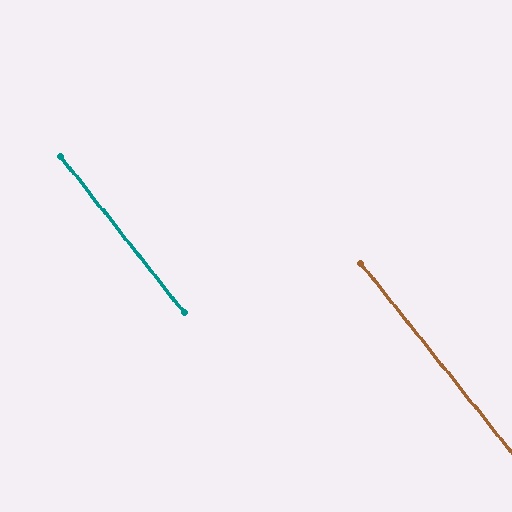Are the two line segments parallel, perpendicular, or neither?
Parallel — their directions differ by only 0.4°.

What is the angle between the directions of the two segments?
Approximately 0 degrees.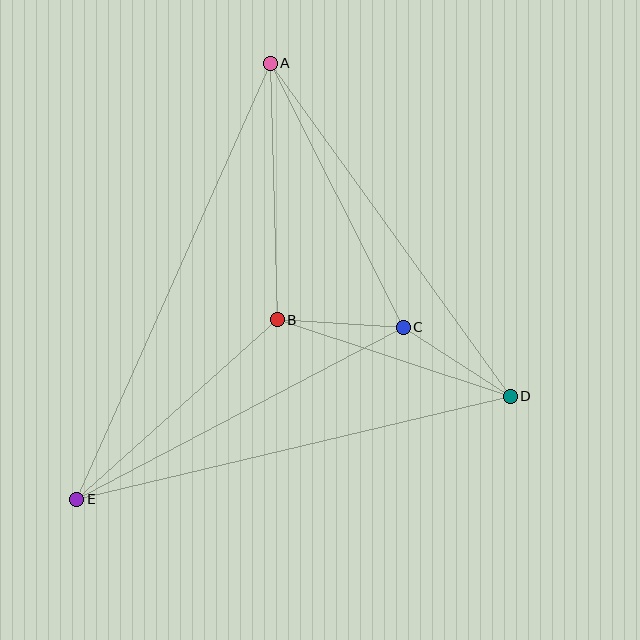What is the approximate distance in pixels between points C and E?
The distance between C and E is approximately 369 pixels.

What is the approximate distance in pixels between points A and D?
The distance between A and D is approximately 411 pixels.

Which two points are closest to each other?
Points B and C are closest to each other.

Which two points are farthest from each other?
Points A and E are farthest from each other.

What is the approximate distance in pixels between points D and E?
The distance between D and E is approximately 446 pixels.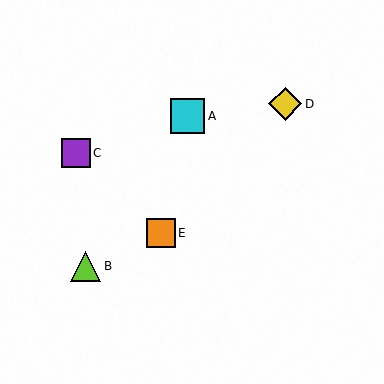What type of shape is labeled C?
Shape C is a purple square.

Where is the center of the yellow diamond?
The center of the yellow diamond is at (285, 104).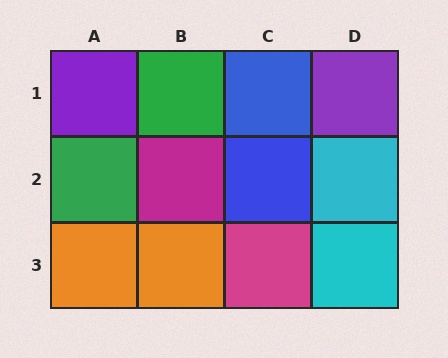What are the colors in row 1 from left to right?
Purple, green, blue, purple.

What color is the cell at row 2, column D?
Cyan.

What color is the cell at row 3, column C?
Magenta.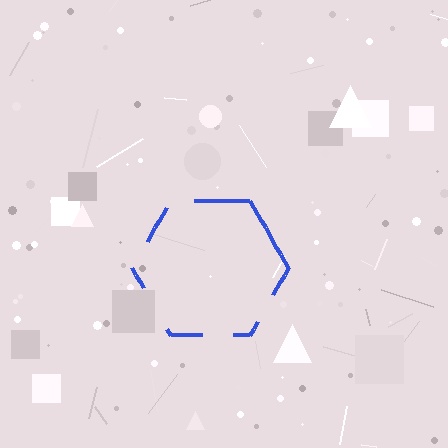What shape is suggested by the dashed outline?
The dashed outline suggests a hexagon.